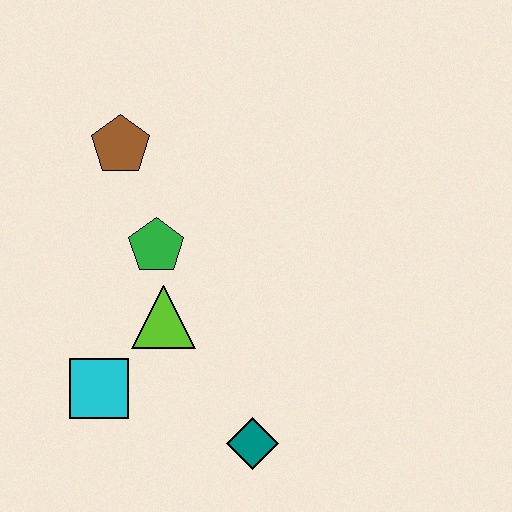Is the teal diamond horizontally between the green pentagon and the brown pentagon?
No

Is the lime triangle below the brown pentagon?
Yes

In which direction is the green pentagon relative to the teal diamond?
The green pentagon is above the teal diamond.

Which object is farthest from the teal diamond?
The brown pentagon is farthest from the teal diamond.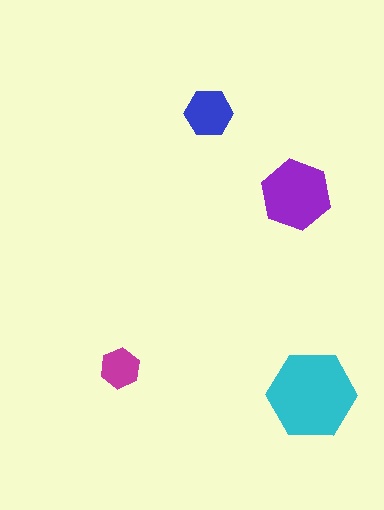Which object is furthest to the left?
The magenta hexagon is leftmost.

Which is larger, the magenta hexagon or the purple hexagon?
The purple one.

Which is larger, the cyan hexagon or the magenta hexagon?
The cyan one.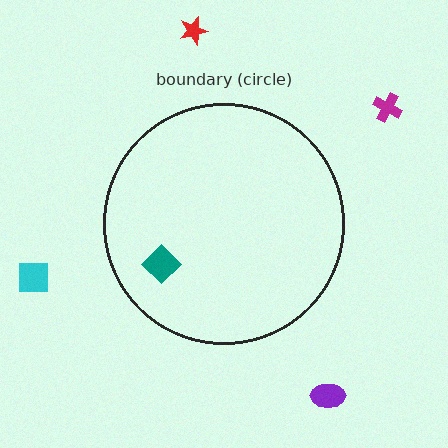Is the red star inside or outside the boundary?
Outside.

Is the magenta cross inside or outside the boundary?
Outside.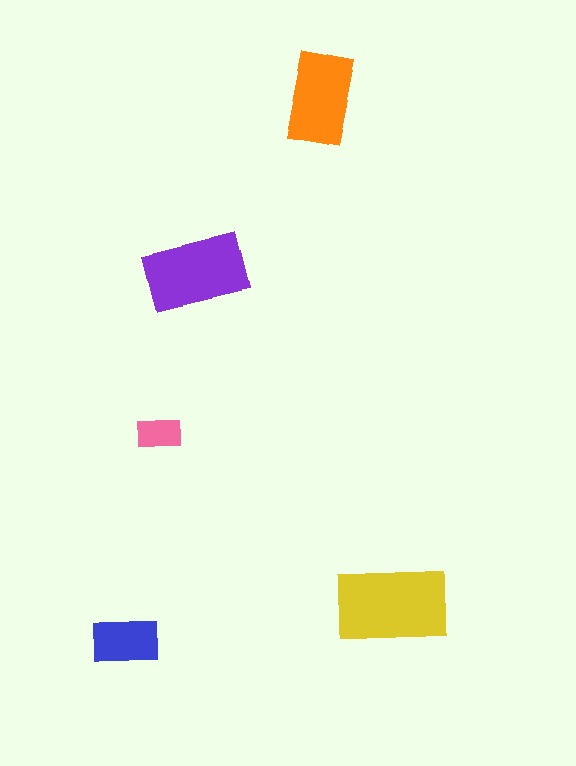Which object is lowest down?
The blue rectangle is bottommost.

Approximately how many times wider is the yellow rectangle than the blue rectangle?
About 1.5 times wider.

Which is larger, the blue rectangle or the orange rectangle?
The orange one.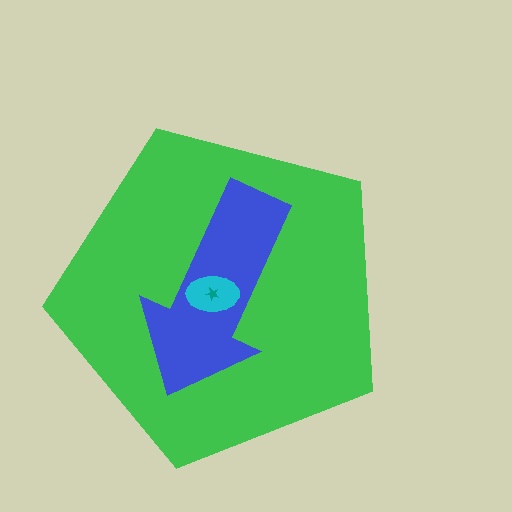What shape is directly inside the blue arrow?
The cyan ellipse.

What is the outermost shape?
The green pentagon.